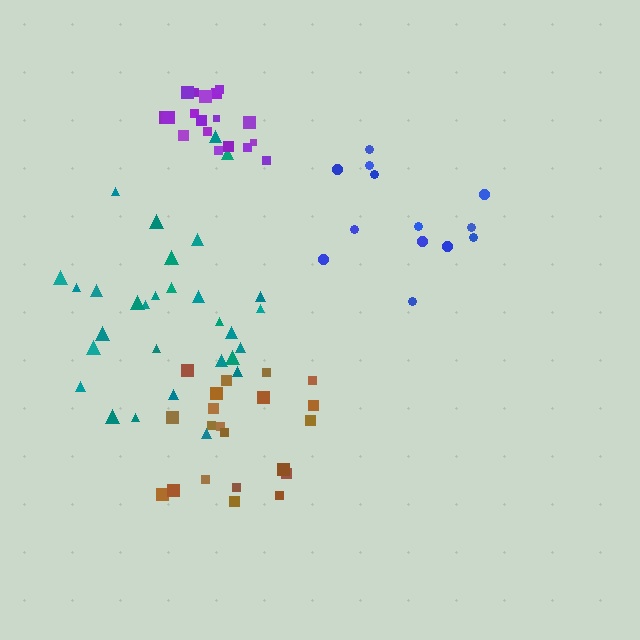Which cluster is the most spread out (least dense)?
Blue.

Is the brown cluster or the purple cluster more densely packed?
Purple.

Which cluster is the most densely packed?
Purple.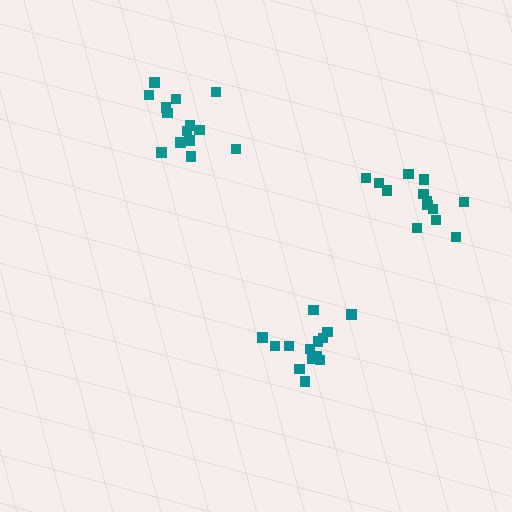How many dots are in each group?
Group 1: 13 dots, Group 2: 14 dots, Group 3: 14 dots (41 total).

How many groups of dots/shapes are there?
There are 3 groups.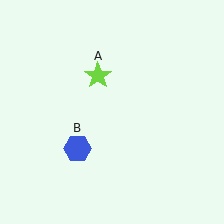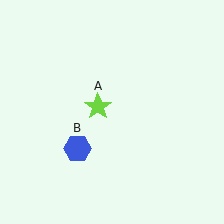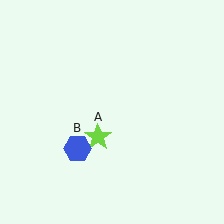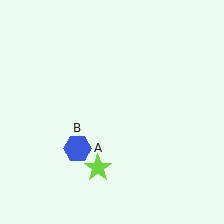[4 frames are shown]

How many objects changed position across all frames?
1 object changed position: lime star (object A).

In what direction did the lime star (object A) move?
The lime star (object A) moved down.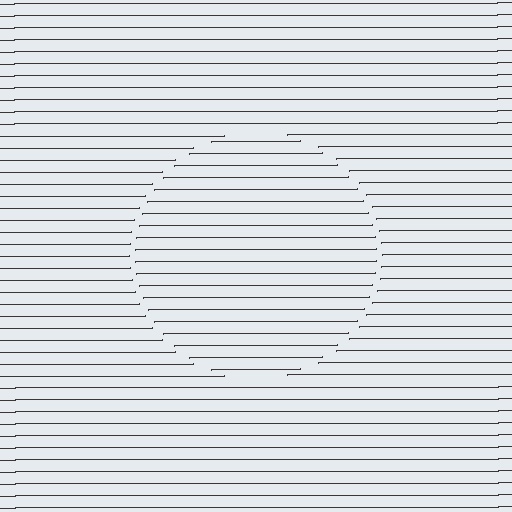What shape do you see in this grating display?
An illusory circle. The interior of the shape contains the same grating, shifted by half a period — the contour is defined by the phase discontinuity where line-ends from the inner and outer gratings abut.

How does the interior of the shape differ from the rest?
The interior of the shape contains the same grating, shifted by half a period — the contour is defined by the phase discontinuity where line-ends from the inner and outer gratings abut.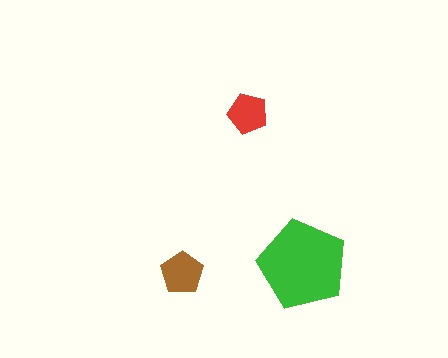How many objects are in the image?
There are 3 objects in the image.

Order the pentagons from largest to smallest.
the green one, the brown one, the red one.